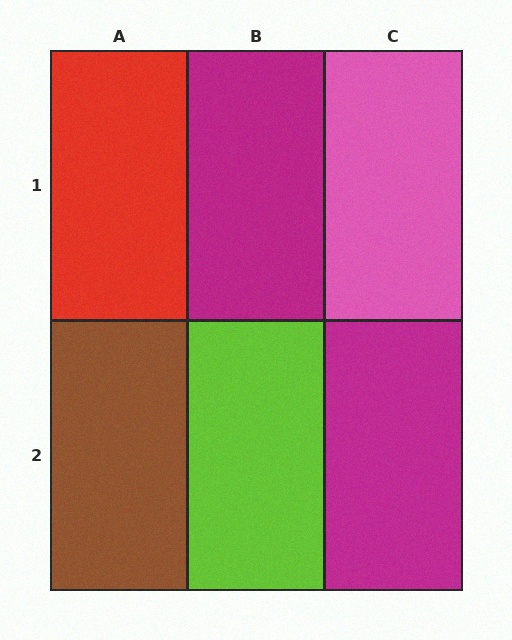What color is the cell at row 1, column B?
Magenta.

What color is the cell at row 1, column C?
Pink.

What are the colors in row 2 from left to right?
Brown, lime, magenta.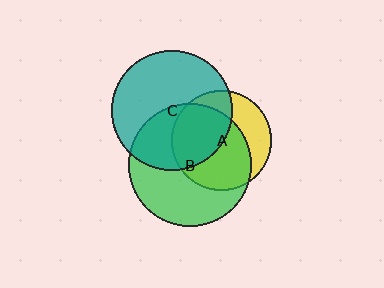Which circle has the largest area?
Circle B (green).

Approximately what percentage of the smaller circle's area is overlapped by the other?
Approximately 45%.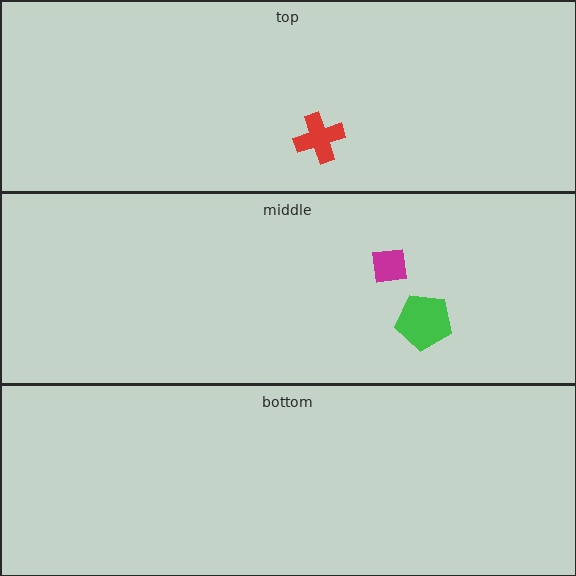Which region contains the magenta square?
The middle region.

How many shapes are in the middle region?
2.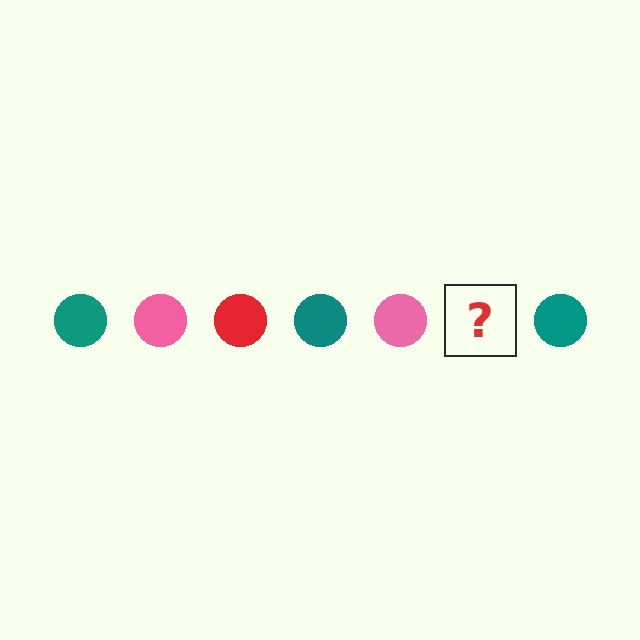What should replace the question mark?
The question mark should be replaced with a red circle.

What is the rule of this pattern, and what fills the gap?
The rule is that the pattern cycles through teal, pink, red circles. The gap should be filled with a red circle.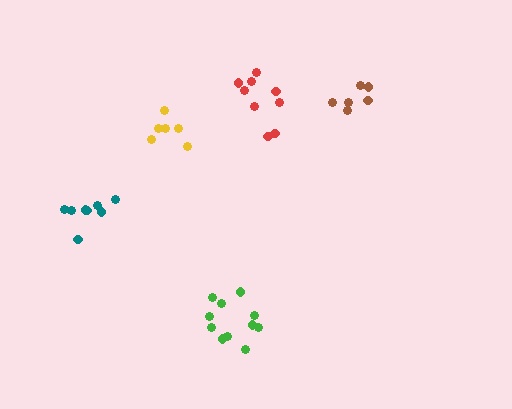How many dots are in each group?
Group 1: 8 dots, Group 2: 6 dots, Group 3: 9 dots, Group 4: 11 dots, Group 5: 6 dots (40 total).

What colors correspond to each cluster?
The clusters are colored: teal, brown, red, green, yellow.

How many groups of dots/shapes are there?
There are 5 groups.